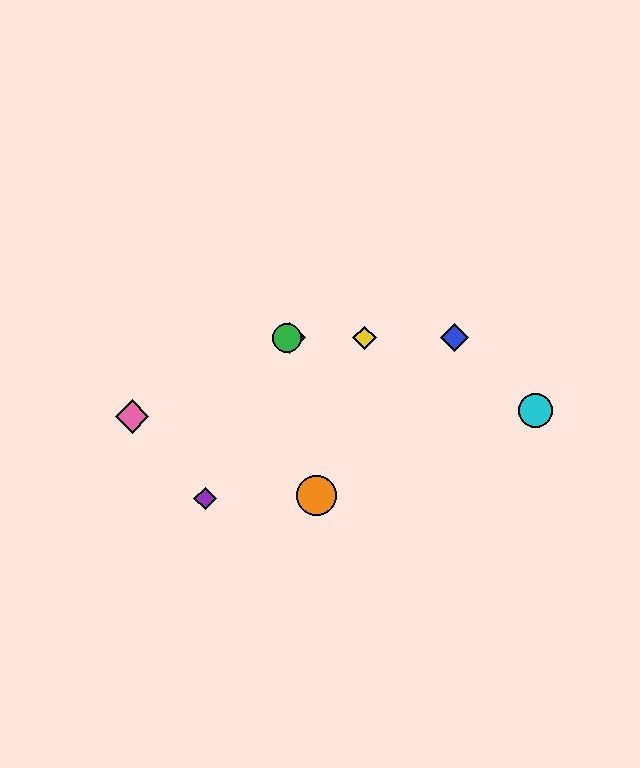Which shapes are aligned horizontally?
The red diamond, the blue diamond, the green circle, the yellow diamond are aligned horizontally.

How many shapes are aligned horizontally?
4 shapes (the red diamond, the blue diamond, the green circle, the yellow diamond) are aligned horizontally.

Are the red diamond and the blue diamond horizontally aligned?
Yes, both are at y≈338.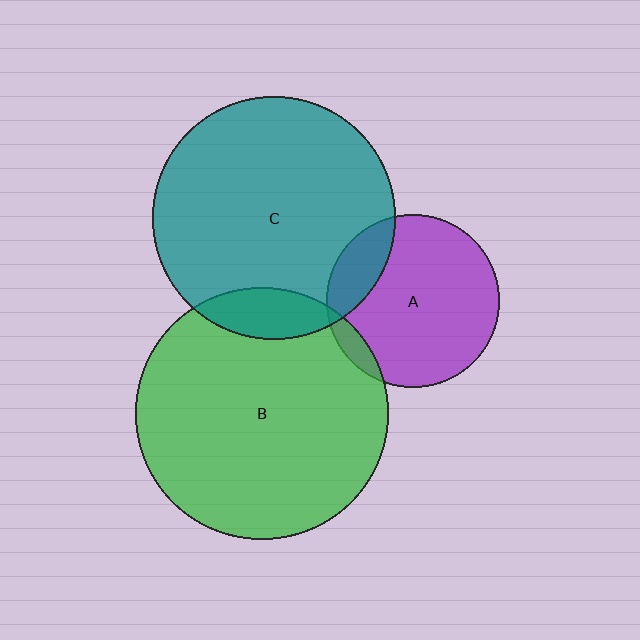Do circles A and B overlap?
Yes.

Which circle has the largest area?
Circle B (green).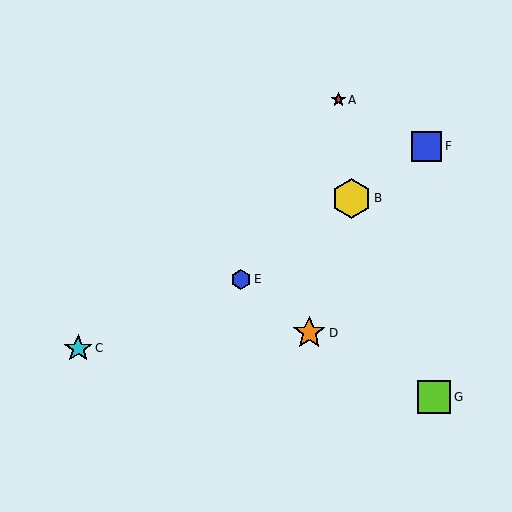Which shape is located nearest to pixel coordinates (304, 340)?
The orange star (labeled D) at (309, 333) is nearest to that location.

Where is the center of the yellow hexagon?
The center of the yellow hexagon is at (351, 198).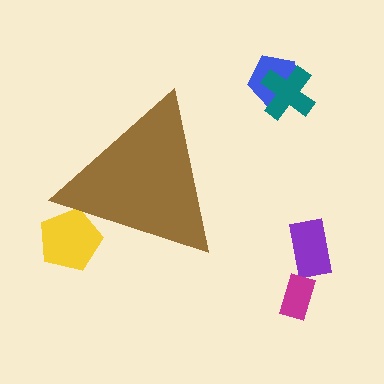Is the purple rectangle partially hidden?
No, the purple rectangle is fully visible.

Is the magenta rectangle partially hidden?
No, the magenta rectangle is fully visible.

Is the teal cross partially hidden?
No, the teal cross is fully visible.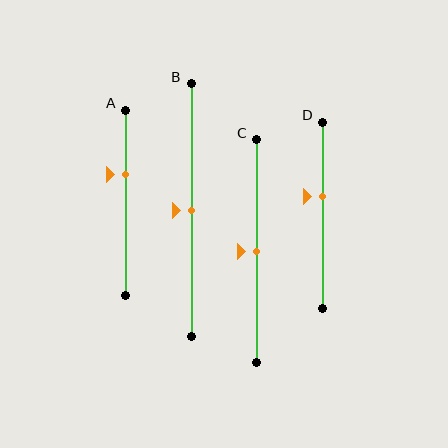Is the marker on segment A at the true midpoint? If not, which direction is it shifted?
No, the marker on segment A is shifted upward by about 16% of the segment length.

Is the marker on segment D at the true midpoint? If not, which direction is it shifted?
No, the marker on segment D is shifted upward by about 10% of the segment length.